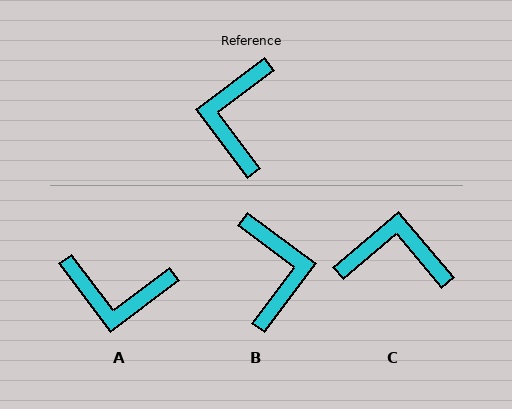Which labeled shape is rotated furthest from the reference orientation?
B, about 164 degrees away.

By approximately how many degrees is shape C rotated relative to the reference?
Approximately 87 degrees clockwise.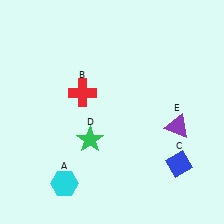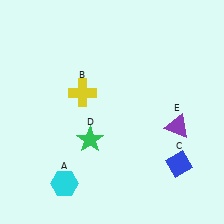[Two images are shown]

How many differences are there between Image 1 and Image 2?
There is 1 difference between the two images.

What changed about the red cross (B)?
In Image 1, B is red. In Image 2, it changed to yellow.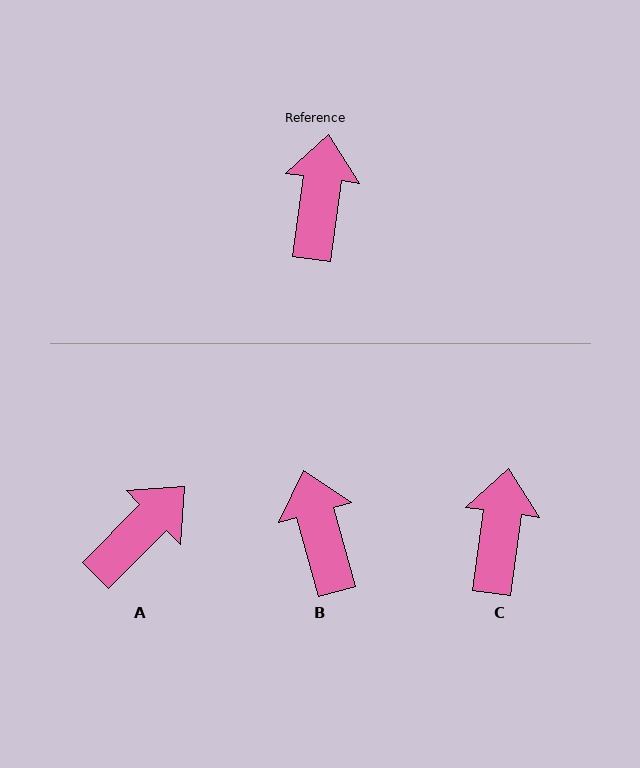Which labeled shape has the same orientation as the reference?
C.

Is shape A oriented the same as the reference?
No, it is off by about 37 degrees.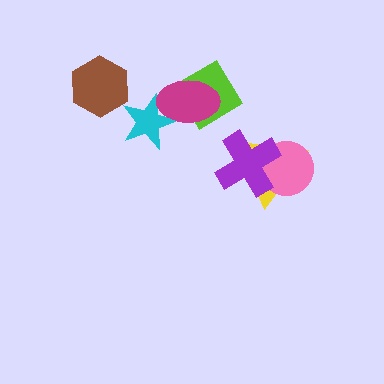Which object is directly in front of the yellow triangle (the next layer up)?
The pink circle is directly in front of the yellow triangle.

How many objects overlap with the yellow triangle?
2 objects overlap with the yellow triangle.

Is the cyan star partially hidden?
Yes, it is partially covered by another shape.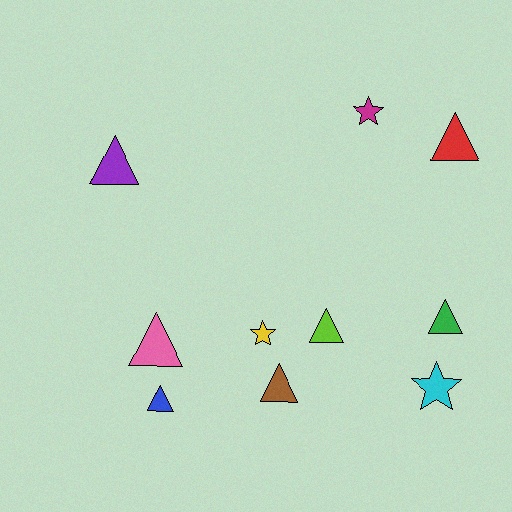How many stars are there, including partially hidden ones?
There are 3 stars.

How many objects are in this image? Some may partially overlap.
There are 10 objects.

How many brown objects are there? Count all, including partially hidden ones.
There is 1 brown object.